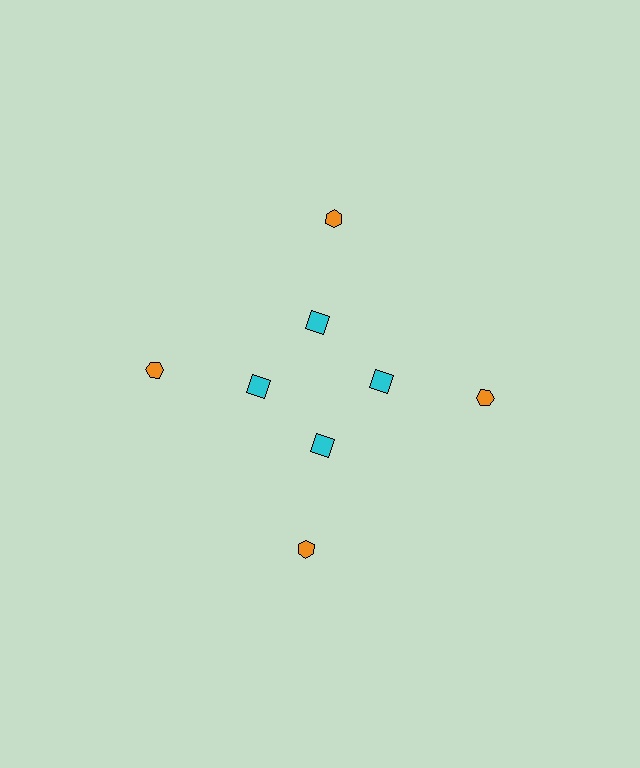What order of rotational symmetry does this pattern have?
This pattern has 4-fold rotational symmetry.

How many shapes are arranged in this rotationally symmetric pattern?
There are 8 shapes, arranged in 4 groups of 2.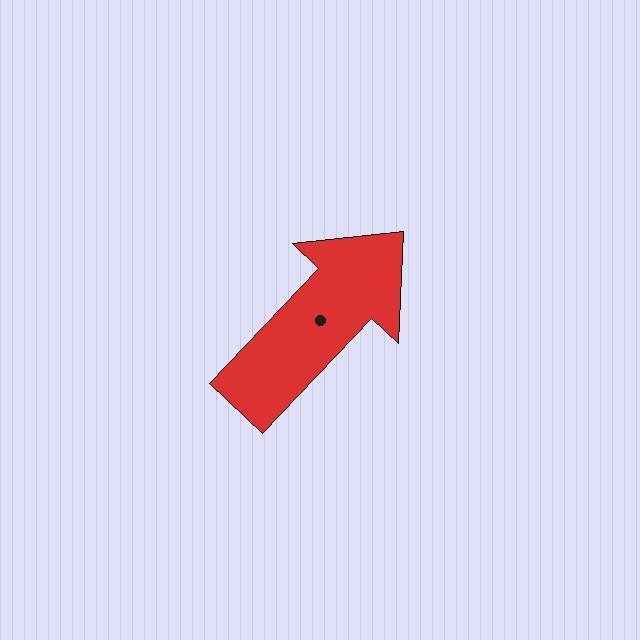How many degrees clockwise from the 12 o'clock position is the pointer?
Approximately 43 degrees.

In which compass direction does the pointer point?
Northeast.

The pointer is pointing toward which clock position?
Roughly 1 o'clock.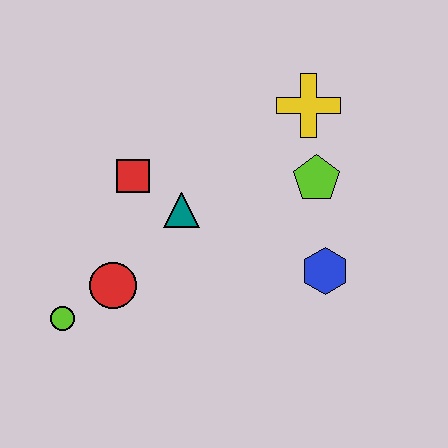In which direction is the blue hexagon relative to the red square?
The blue hexagon is to the right of the red square.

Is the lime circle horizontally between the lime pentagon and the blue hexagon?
No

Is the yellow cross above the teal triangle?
Yes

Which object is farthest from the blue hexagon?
The lime circle is farthest from the blue hexagon.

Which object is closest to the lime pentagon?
The yellow cross is closest to the lime pentagon.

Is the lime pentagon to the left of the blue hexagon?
Yes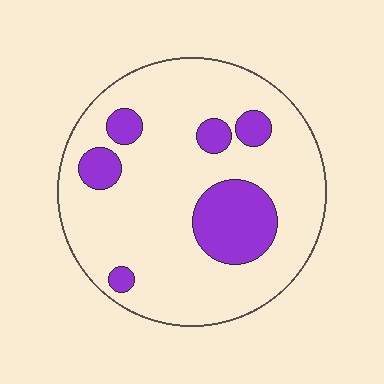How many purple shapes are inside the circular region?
6.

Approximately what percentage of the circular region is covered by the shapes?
Approximately 20%.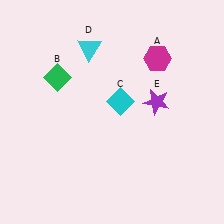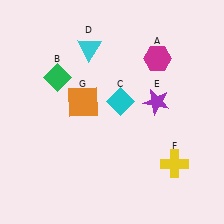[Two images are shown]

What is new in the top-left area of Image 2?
An orange square (G) was added in the top-left area of Image 2.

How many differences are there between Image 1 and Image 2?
There are 2 differences between the two images.